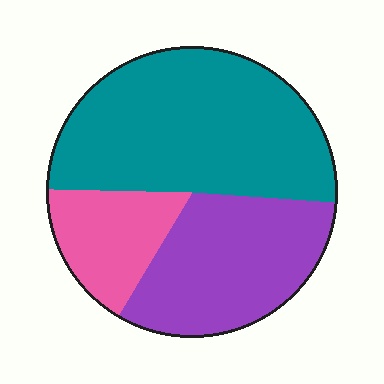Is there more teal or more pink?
Teal.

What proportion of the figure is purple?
Purple takes up about one third (1/3) of the figure.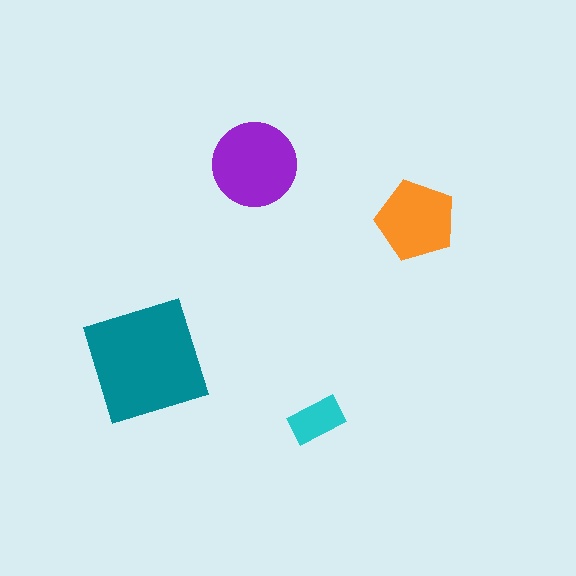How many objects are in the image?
There are 4 objects in the image.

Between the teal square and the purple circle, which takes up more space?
The teal square.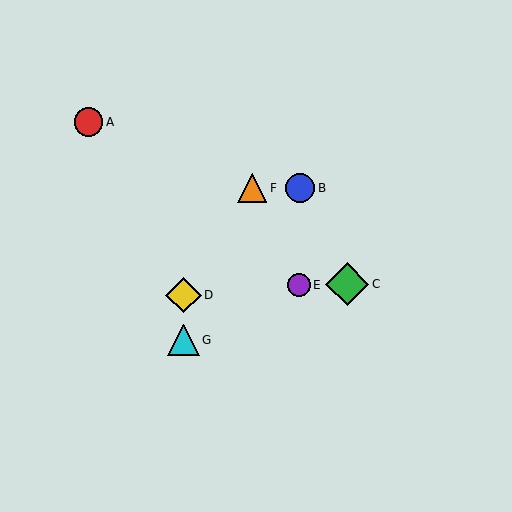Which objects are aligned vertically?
Objects D, G are aligned vertically.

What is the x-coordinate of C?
Object C is at x≈347.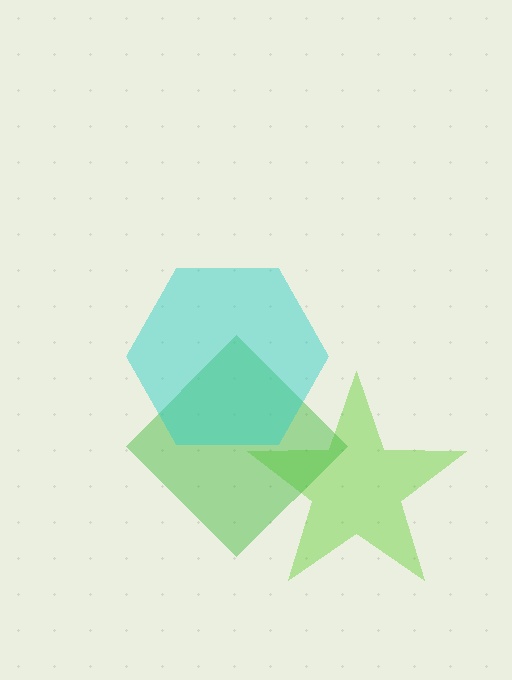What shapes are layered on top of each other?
The layered shapes are: a lime star, a green diamond, a cyan hexagon.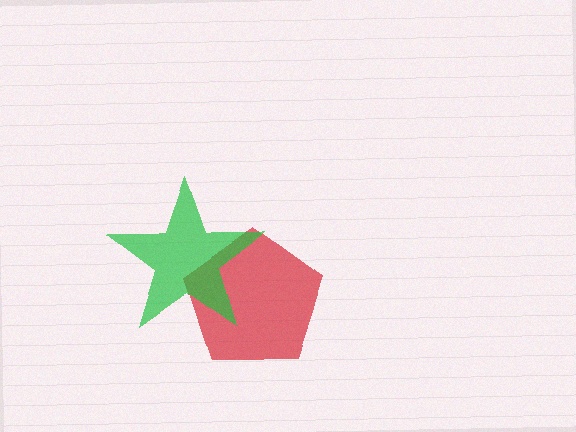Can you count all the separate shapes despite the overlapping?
Yes, there are 2 separate shapes.